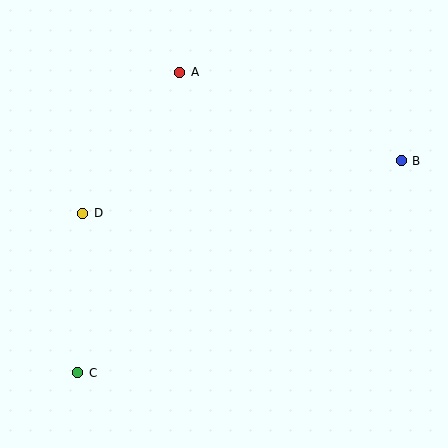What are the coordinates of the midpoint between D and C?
The midpoint between D and C is at (80, 293).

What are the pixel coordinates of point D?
Point D is at (83, 213).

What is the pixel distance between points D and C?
The distance between D and C is 159 pixels.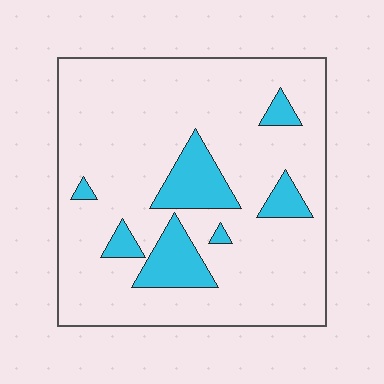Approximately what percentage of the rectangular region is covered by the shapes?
Approximately 15%.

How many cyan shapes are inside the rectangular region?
7.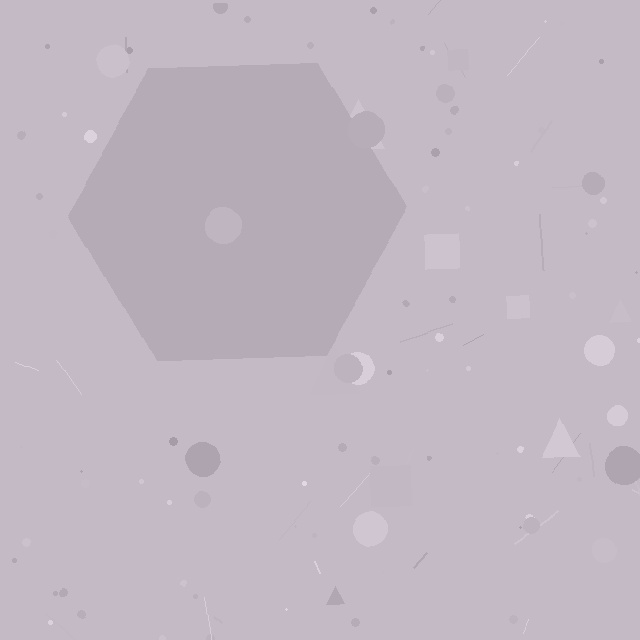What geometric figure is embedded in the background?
A hexagon is embedded in the background.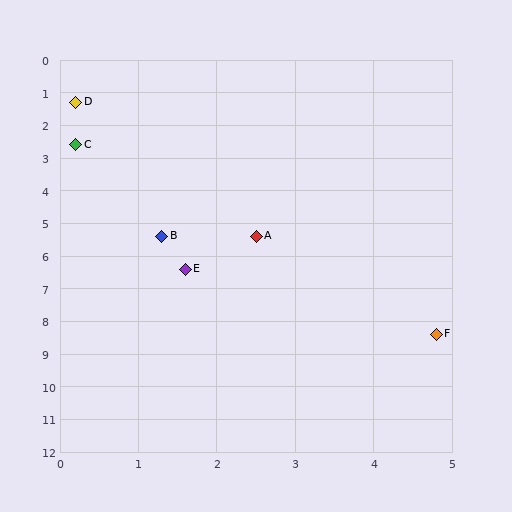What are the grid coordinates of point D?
Point D is at approximately (0.2, 1.3).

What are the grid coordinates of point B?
Point B is at approximately (1.3, 5.4).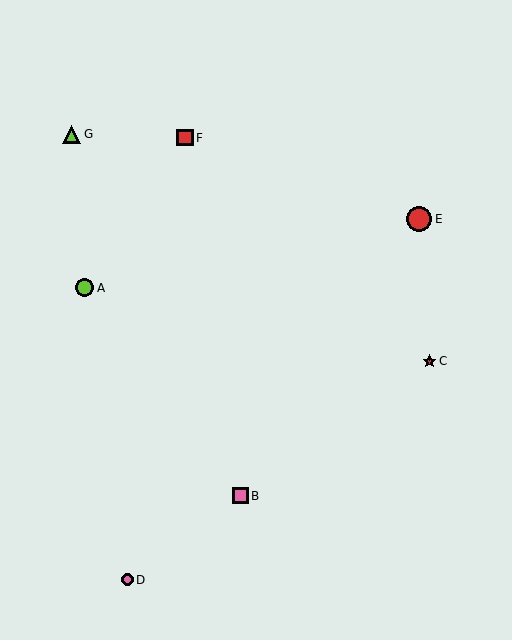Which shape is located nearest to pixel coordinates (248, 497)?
The pink square (labeled B) at (240, 496) is nearest to that location.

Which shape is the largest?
The red circle (labeled E) is the largest.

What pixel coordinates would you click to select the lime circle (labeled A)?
Click at (85, 288) to select the lime circle A.